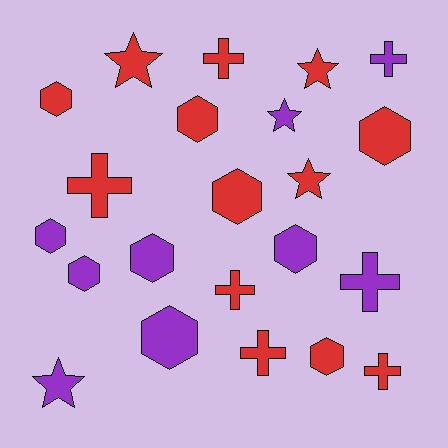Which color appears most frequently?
Red, with 13 objects.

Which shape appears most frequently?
Hexagon, with 10 objects.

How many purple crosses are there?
There are 2 purple crosses.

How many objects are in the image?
There are 22 objects.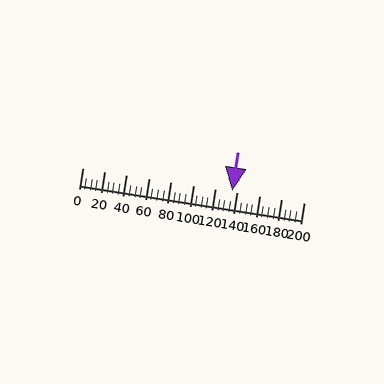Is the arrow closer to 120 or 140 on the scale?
The arrow is closer to 140.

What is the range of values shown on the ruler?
The ruler shows values from 0 to 200.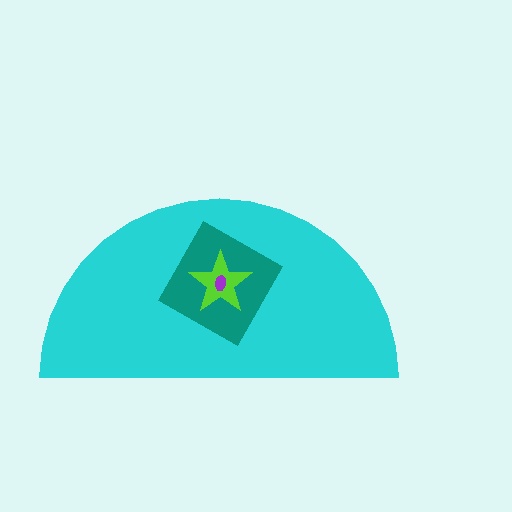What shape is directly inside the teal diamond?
The lime star.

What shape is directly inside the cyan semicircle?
The teal diamond.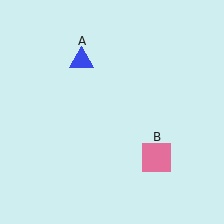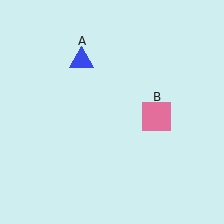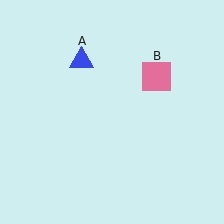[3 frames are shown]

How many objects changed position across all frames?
1 object changed position: pink square (object B).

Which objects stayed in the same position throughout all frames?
Blue triangle (object A) remained stationary.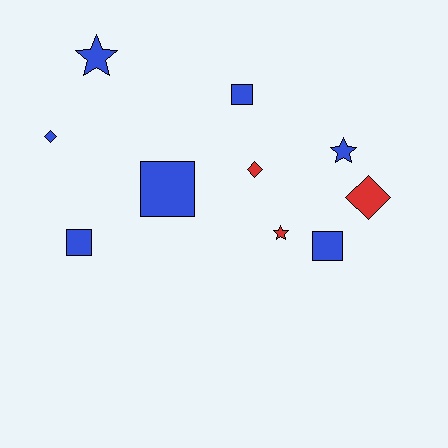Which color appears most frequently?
Blue, with 7 objects.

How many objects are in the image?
There are 10 objects.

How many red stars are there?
There is 1 red star.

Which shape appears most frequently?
Square, with 4 objects.